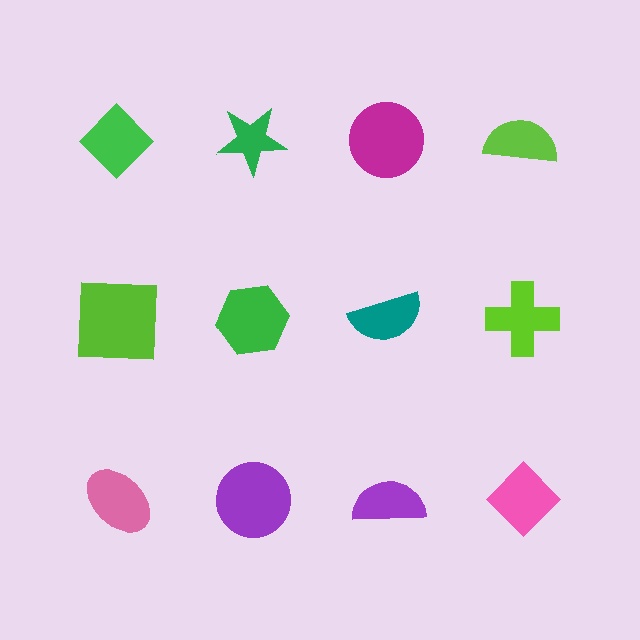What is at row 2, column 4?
A lime cross.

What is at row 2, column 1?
A lime square.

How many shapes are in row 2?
4 shapes.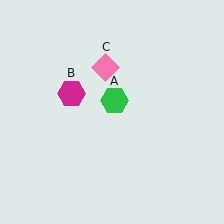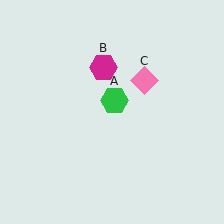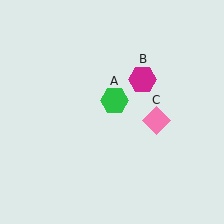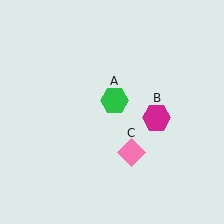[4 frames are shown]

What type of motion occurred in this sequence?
The magenta hexagon (object B), pink diamond (object C) rotated clockwise around the center of the scene.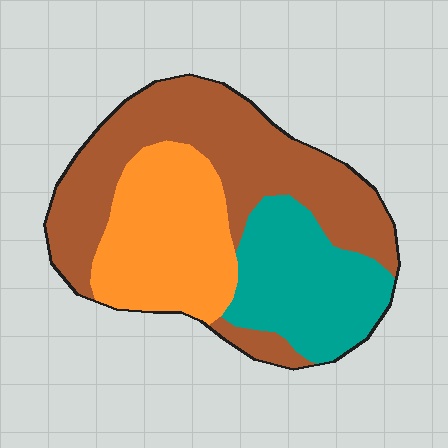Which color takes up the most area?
Brown, at roughly 45%.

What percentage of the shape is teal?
Teal covers around 25% of the shape.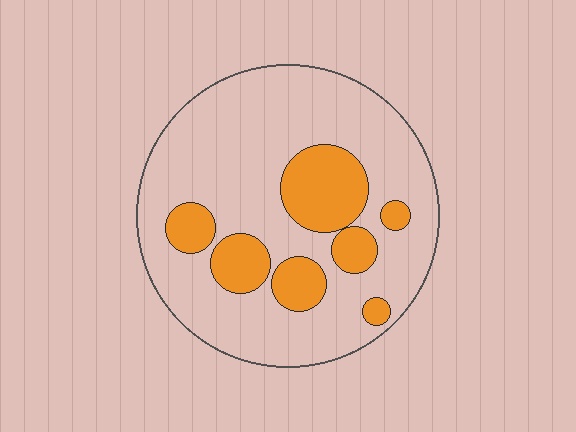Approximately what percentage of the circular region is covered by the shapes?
Approximately 25%.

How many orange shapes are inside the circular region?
7.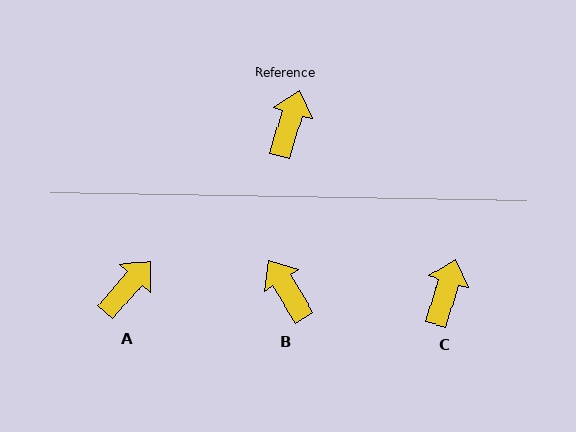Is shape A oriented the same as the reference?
No, it is off by about 25 degrees.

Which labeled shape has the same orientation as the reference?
C.